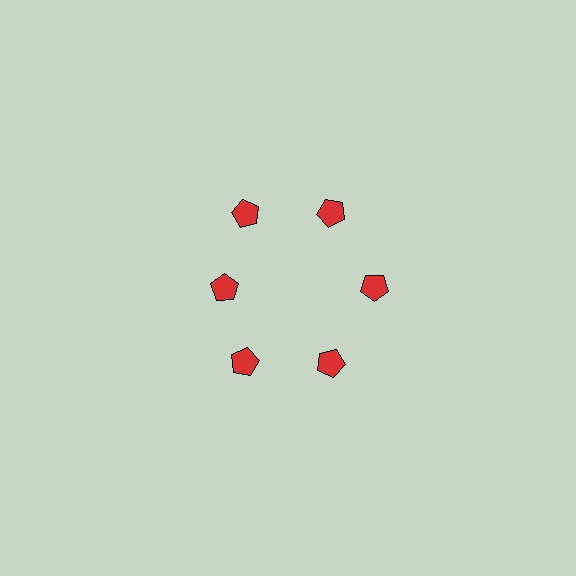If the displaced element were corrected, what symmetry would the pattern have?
It would have 6-fold rotational symmetry — the pattern would map onto itself every 60 degrees.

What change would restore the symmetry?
The symmetry would be restored by moving it outward, back onto the ring so that all 6 pentagons sit at equal angles and equal distance from the center.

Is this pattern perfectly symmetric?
No. The 6 red pentagons are arranged in a ring, but one element near the 9 o'clock position is pulled inward toward the center, breaking the 6-fold rotational symmetry.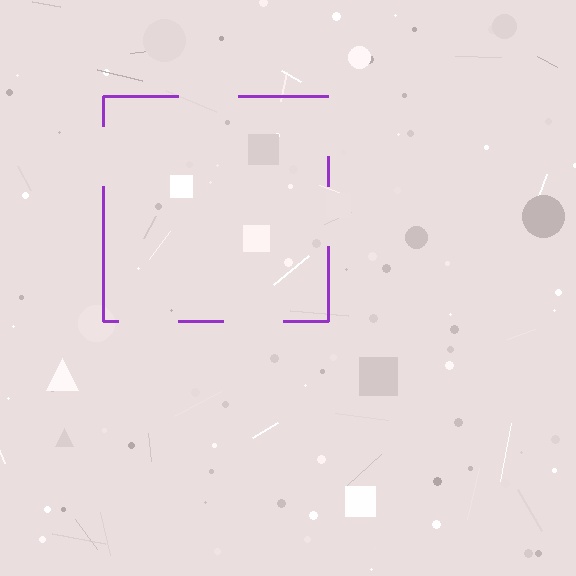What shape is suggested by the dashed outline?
The dashed outline suggests a square.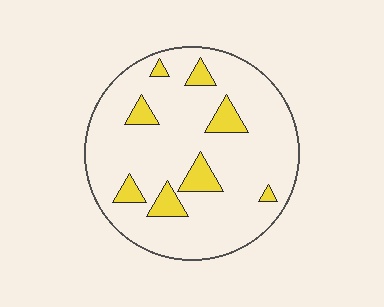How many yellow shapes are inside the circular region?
8.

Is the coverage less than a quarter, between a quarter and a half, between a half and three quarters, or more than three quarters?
Less than a quarter.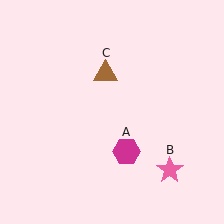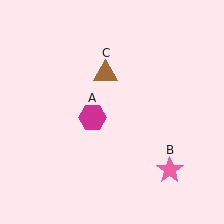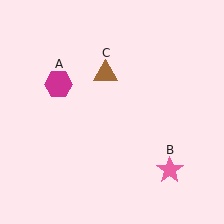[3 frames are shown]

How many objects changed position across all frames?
1 object changed position: magenta hexagon (object A).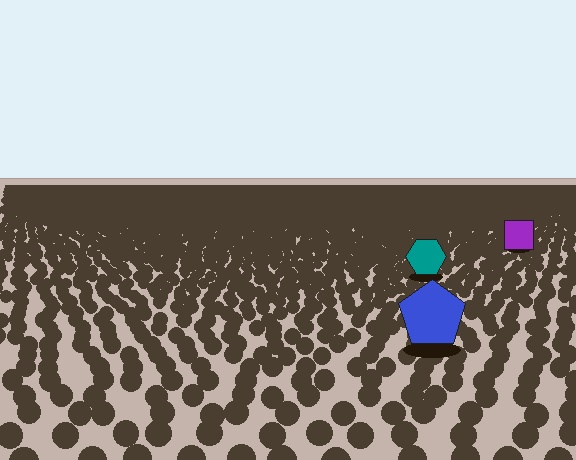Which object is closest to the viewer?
The blue pentagon is closest. The texture marks near it are larger and more spread out.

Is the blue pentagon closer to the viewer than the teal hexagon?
Yes. The blue pentagon is closer — you can tell from the texture gradient: the ground texture is coarser near it.